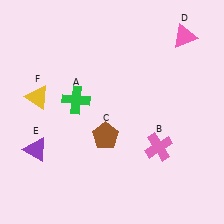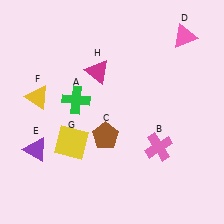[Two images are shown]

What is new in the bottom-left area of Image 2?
A yellow square (G) was added in the bottom-left area of Image 2.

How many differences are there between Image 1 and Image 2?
There are 2 differences between the two images.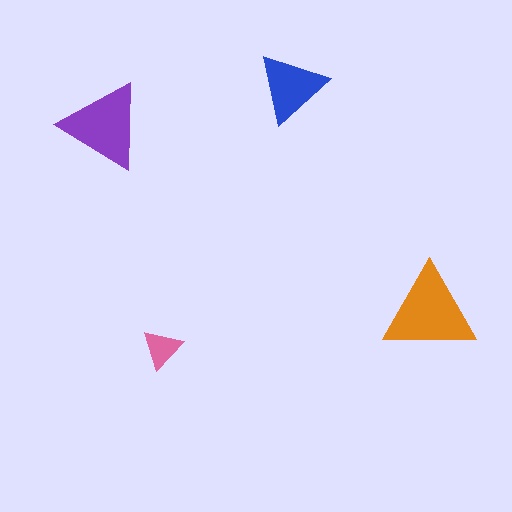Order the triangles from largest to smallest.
the orange one, the purple one, the blue one, the pink one.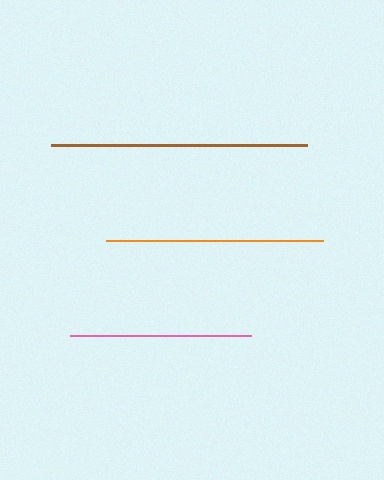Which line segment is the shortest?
The pink line is the shortest at approximately 181 pixels.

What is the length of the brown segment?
The brown segment is approximately 255 pixels long.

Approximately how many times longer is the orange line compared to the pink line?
The orange line is approximately 1.2 times the length of the pink line.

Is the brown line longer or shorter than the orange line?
The brown line is longer than the orange line.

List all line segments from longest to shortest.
From longest to shortest: brown, orange, pink.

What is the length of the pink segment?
The pink segment is approximately 181 pixels long.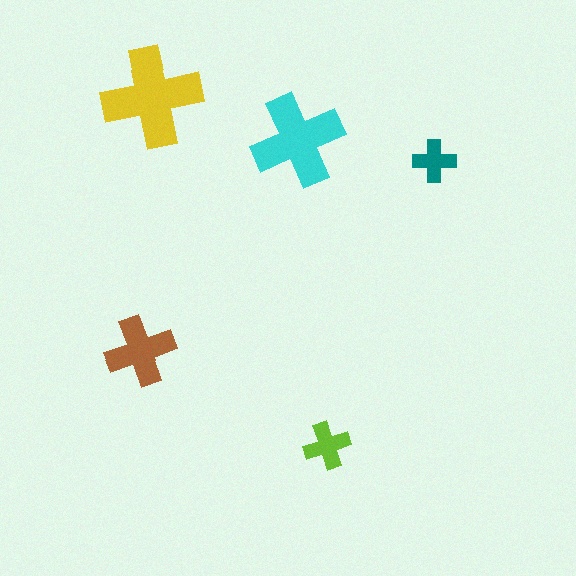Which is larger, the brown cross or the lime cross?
The brown one.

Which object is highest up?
The yellow cross is topmost.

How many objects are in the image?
There are 5 objects in the image.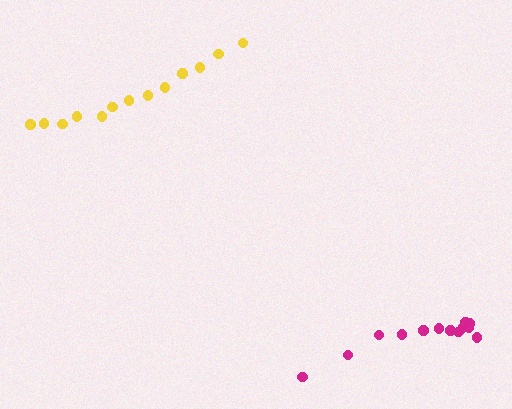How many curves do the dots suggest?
There are 2 distinct paths.